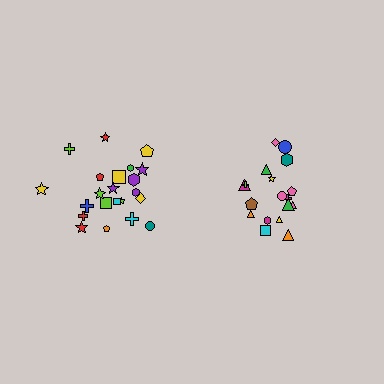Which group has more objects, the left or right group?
The left group.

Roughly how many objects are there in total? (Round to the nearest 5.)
Roughly 40 objects in total.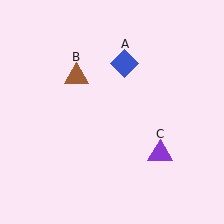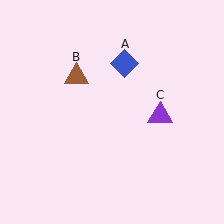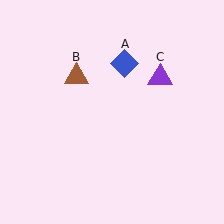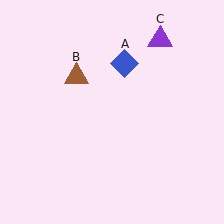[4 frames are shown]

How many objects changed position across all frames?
1 object changed position: purple triangle (object C).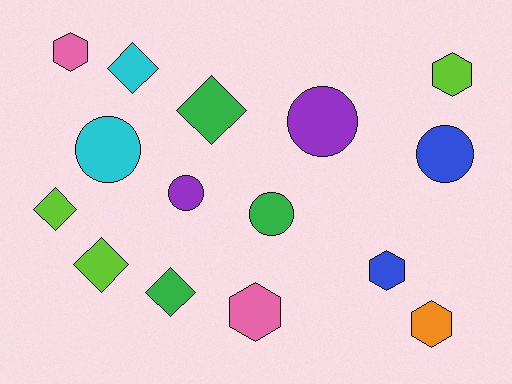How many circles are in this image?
There are 5 circles.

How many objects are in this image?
There are 15 objects.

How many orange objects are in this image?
There is 1 orange object.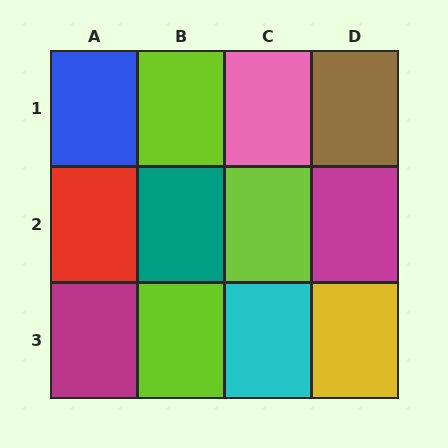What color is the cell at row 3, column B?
Lime.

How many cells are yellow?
1 cell is yellow.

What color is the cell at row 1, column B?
Lime.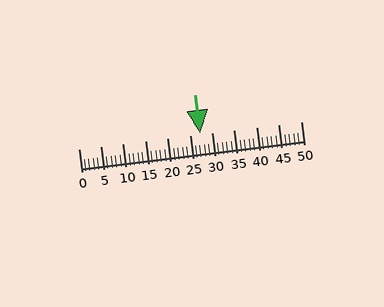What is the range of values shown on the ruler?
The ruler shows values from 0 to 50.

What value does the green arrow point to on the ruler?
The green arrow points to approximately 27.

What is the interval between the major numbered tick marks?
The major tick marks are spaced 5 units apart.